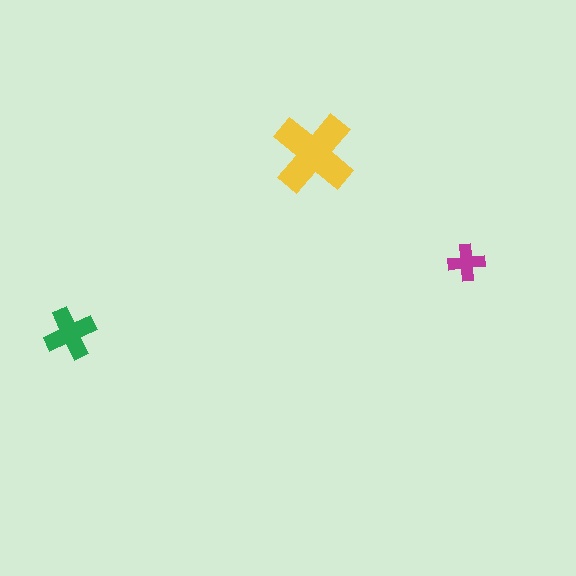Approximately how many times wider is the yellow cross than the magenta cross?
About 2 times wider.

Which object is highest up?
The yellow cross is topmost.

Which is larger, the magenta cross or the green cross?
The green one.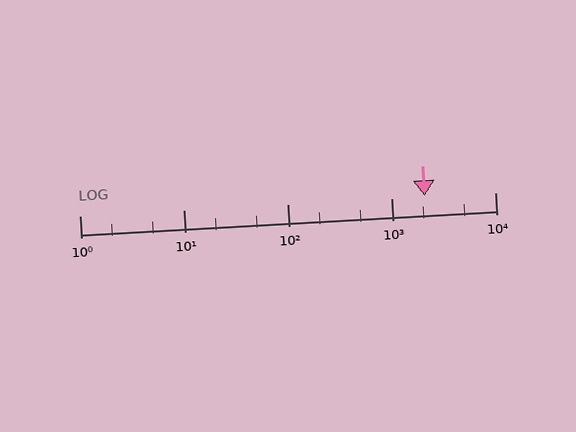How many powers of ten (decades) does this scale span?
The scale spans 4 decades, from 1 to 10000.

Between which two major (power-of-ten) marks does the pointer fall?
The pointer is between 1000 and 10000.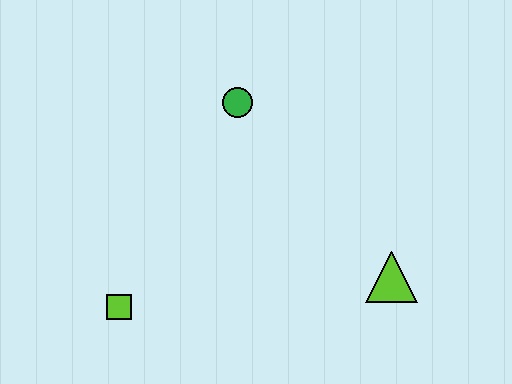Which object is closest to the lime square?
The green circle is closest to the lime square.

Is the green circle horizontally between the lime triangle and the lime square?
Yes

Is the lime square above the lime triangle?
No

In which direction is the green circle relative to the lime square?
The green circle is above the lime square.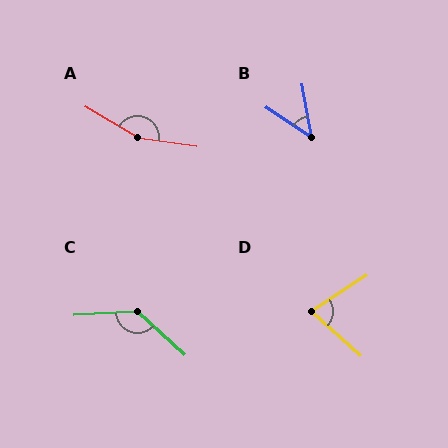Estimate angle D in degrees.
Approximately 75 degrees.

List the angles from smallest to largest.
B (47°), D (75°), C (134°), A (158°).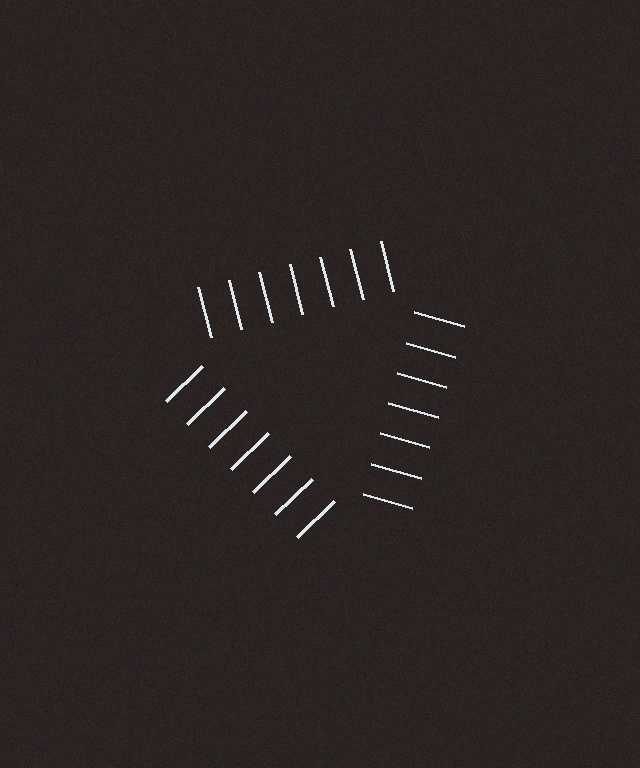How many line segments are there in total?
21 — 7 along each of the 3 edges.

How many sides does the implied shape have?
3 sides — the line-ends trace a triangle.